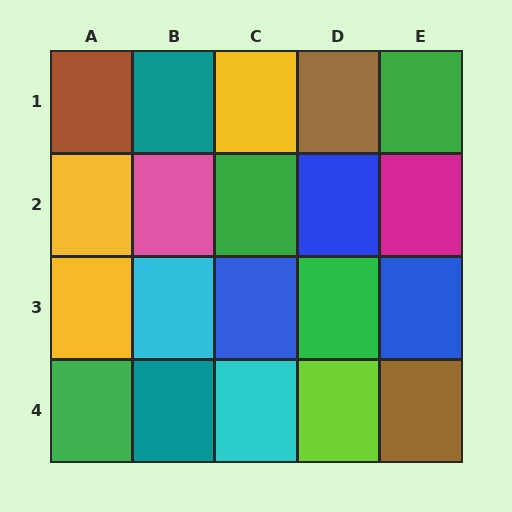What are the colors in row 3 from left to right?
Yellow, cyan, blue, green, blue.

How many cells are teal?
2 cells are teal.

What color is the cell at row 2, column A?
Yellow.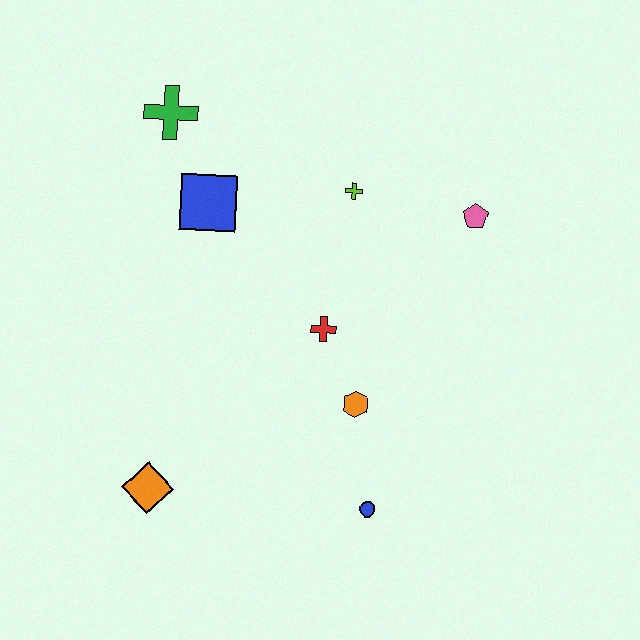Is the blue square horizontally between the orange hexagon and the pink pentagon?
No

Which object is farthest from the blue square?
The blue circle is farthest from the blue square.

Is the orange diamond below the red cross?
Yes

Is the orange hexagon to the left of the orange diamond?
No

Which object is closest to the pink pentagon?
The lime cross is closest to the pink pentagon.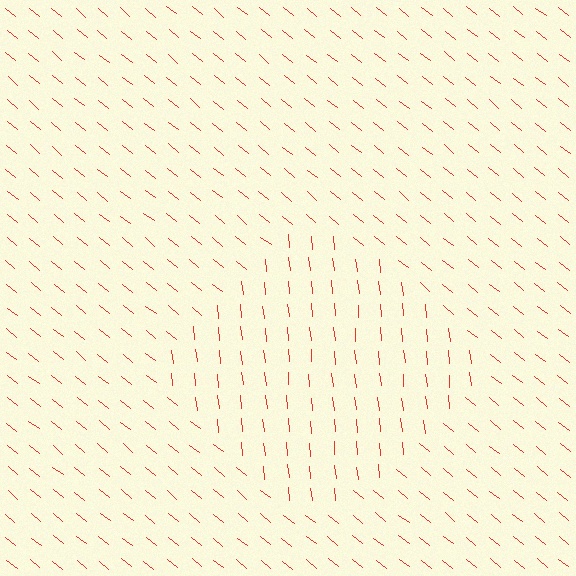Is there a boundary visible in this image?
Yes, there is a texture boundary formed by a change in line orientation.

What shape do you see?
I see a diamond.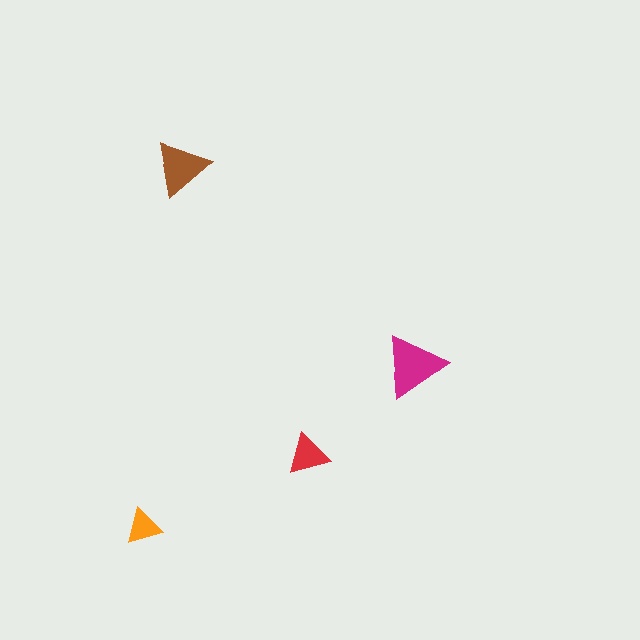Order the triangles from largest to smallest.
the magenta one, the brown one, the red one, the orange one.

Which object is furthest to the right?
The magenta triangle is rightmost.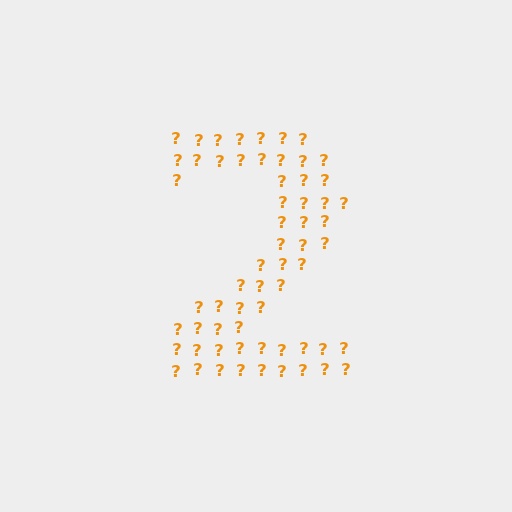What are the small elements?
The small elements are question marks.